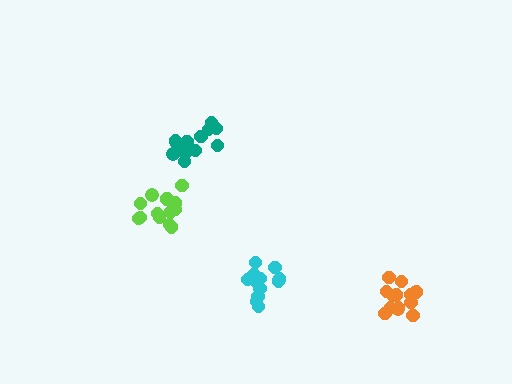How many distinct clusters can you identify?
There are 4 distinct clusters.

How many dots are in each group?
Group 1: 14 dots, Group 2: 13 dots, Group 3: 14 dots, Group 4: 14 dots (55 total).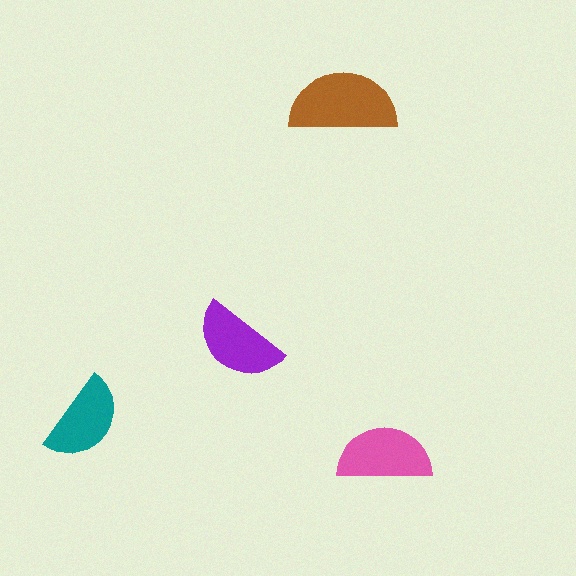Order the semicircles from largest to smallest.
the brown one, the pink one, the purple one, the teal one.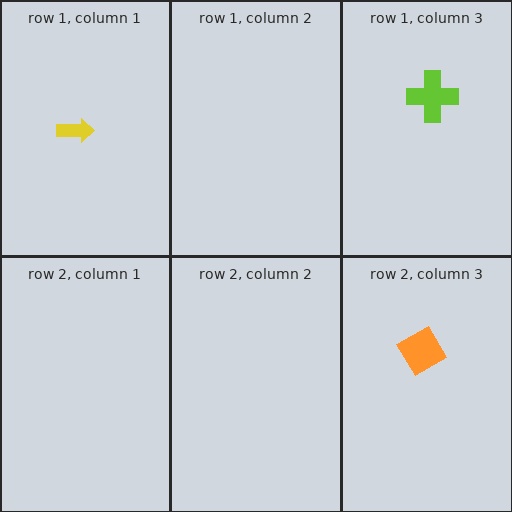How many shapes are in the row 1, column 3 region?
1.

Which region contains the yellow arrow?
The row 1, column 1 region.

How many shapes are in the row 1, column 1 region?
1.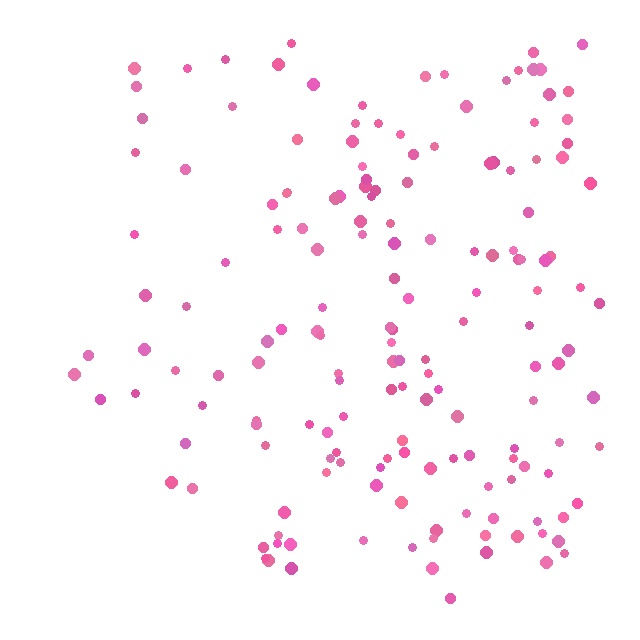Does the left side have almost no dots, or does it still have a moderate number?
Still a moderate number, just noticeably fewer than the right.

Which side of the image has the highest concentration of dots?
The right.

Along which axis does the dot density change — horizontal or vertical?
Horizontal.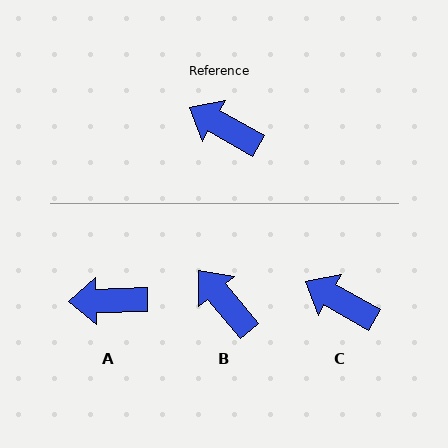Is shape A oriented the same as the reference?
No, it is off by about 31 degrees.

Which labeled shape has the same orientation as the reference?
C.